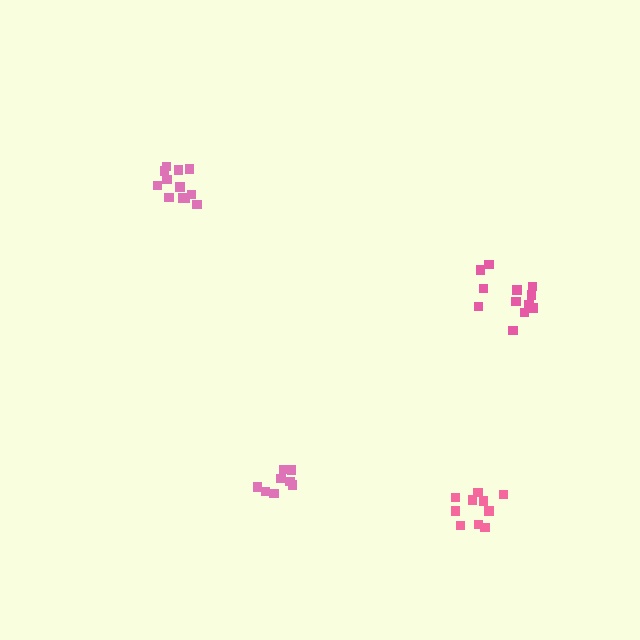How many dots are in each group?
Group 1: 12 dots, Group 2: 8 dots, Group 3: 12 dots, Group 4: 11 dots (43 total).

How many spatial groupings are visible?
There are 4 spatial groupings.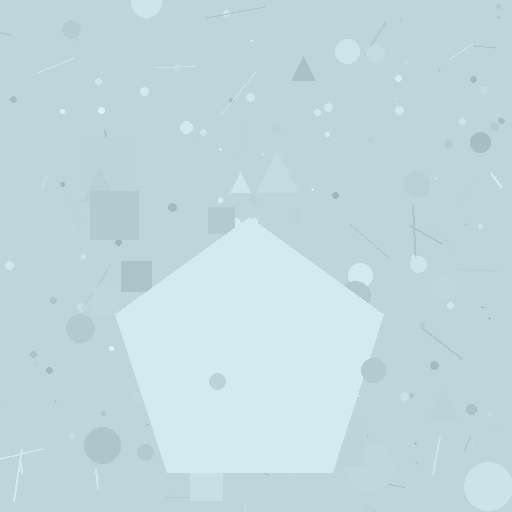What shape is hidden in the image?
A pentagon is hidden in the image.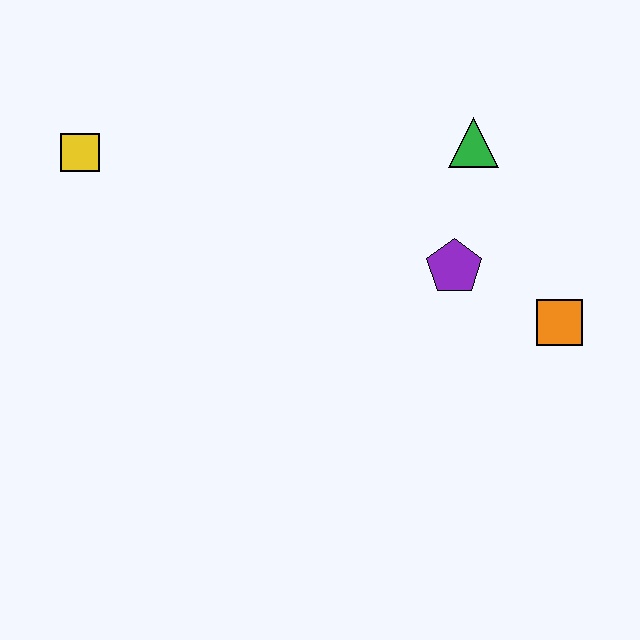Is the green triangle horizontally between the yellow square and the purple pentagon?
No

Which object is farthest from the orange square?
The yellow square is farthest from the orange square.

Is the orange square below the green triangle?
Yes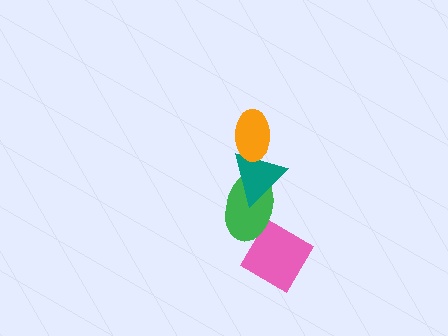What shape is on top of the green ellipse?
The teal triangle is on top of the green ellipse.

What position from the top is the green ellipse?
The green ellipse is 3rd from the top.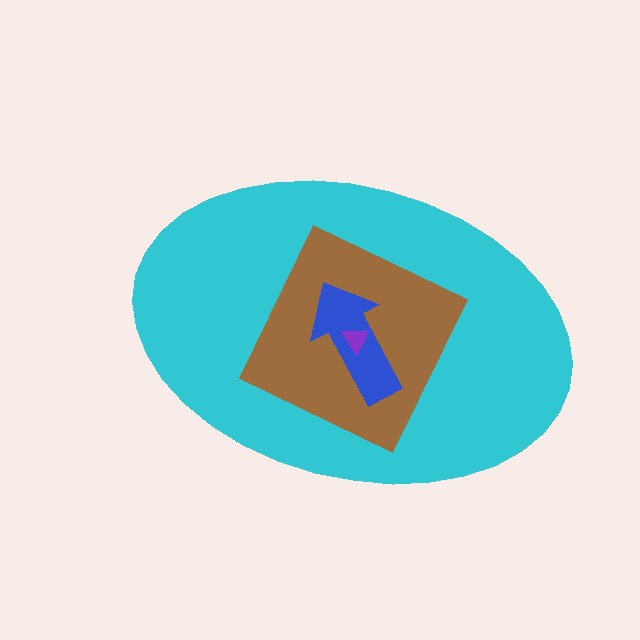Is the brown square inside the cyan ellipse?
Yes.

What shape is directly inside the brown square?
The blue arrow.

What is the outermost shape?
The cyan ellipse.